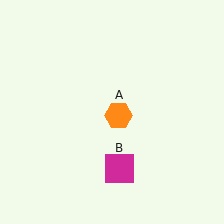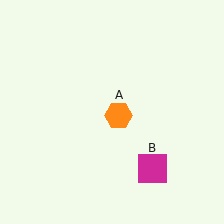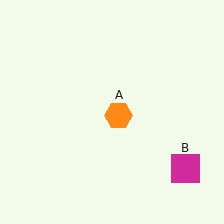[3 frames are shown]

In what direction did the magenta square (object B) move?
The magenta square (object B) moved right.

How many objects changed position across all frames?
1 object changed position: magenta square (object B).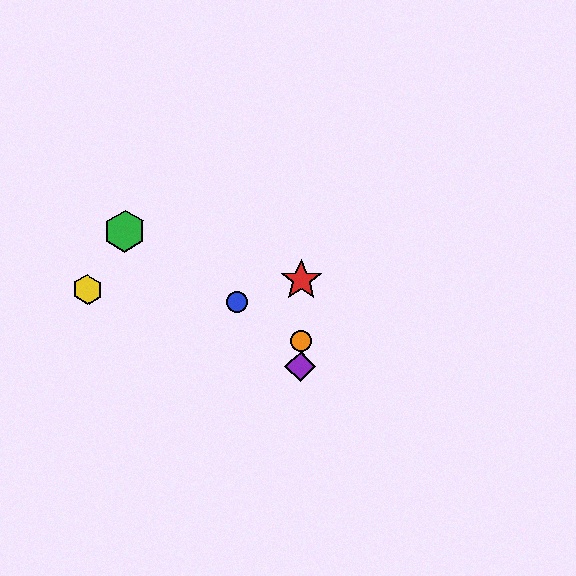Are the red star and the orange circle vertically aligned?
Yes, both are at x≈301.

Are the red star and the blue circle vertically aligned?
No, the red star is at x≈301 and the blue circle is at x≈237.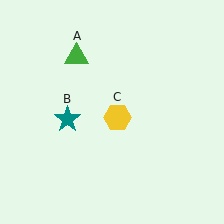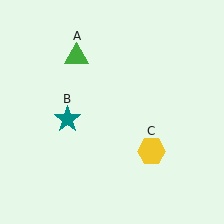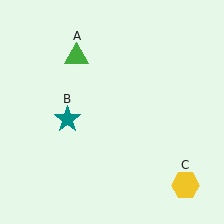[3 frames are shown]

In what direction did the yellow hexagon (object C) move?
The yellow hexagon (object C) moved down and to the right.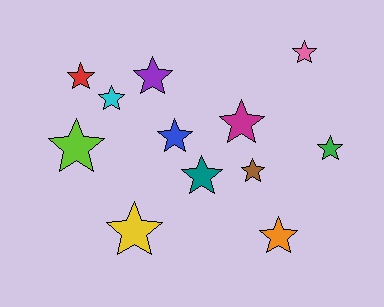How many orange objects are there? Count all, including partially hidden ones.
There is 1 orange object.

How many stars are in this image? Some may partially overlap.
There are 12 stars.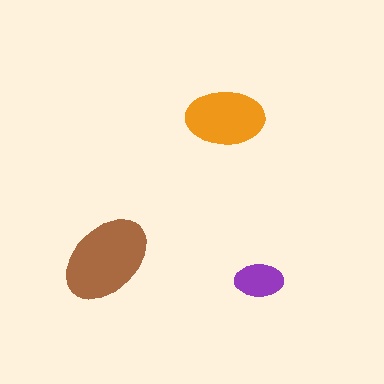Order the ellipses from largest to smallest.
the brown one, the orange one, the purple one.